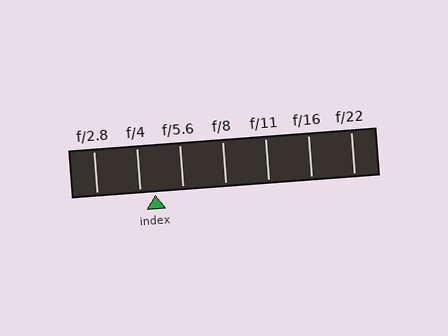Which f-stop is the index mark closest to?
The index mark is closest to f/4.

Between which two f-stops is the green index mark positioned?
The index mark is between f/4 and f/5.6.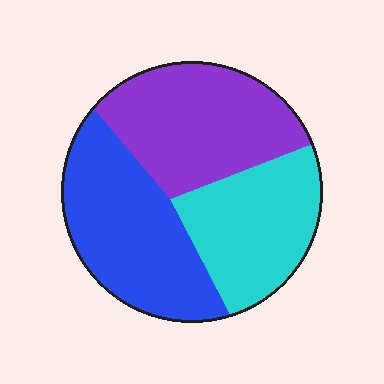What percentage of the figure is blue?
Blue covers 36% of the figure.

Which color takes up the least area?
Cyan, at roughly 30%.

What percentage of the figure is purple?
Purple covers about 35% of the figure.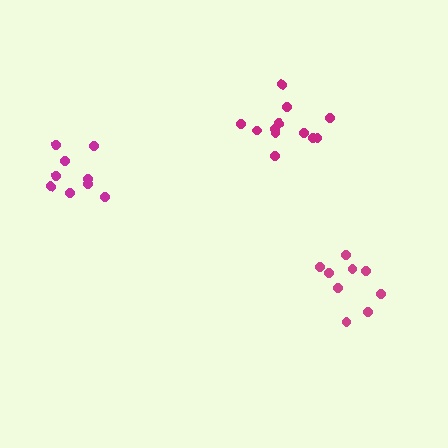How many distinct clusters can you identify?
There are 3 distinct clusters.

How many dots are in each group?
Group 1: 9 dots, Group 2: 9 dots, Group 3: 12 dots (30 total).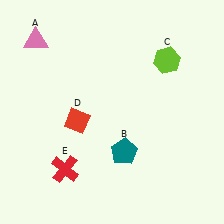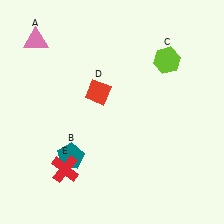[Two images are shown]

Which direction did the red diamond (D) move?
The red diamond (D) moved up.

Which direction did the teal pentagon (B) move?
The teal pentagon (B) moved left.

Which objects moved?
The objects that moved are: the teal pentagon (B), the red diamond (D).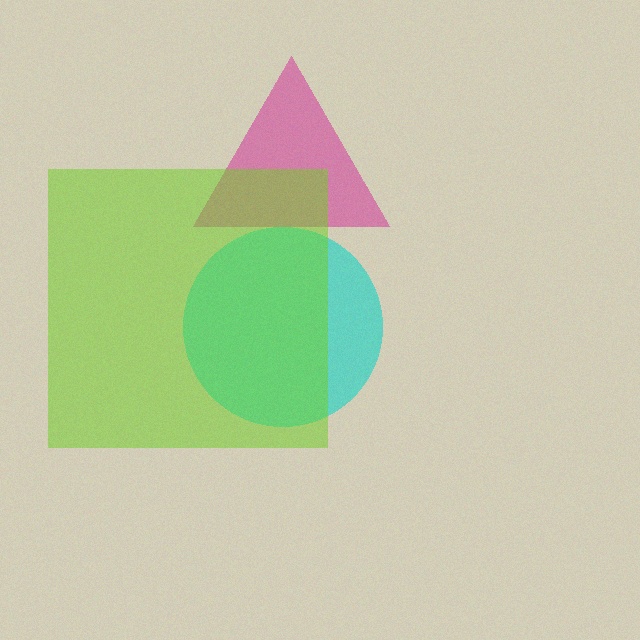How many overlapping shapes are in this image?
There are 3 overlapping shapes in the image.